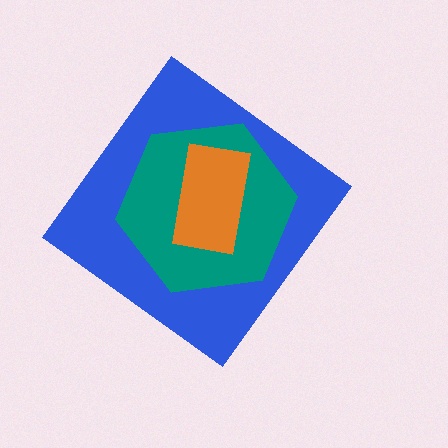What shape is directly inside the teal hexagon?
The orange rectangle.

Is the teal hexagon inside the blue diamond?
Yes.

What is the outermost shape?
The blue diamond.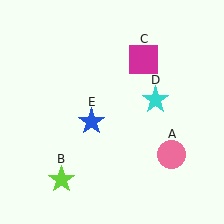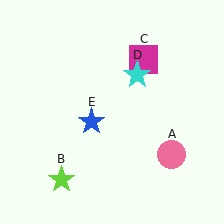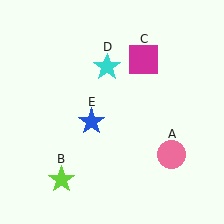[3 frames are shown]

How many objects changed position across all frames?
1 object changed position: cyan star (object D).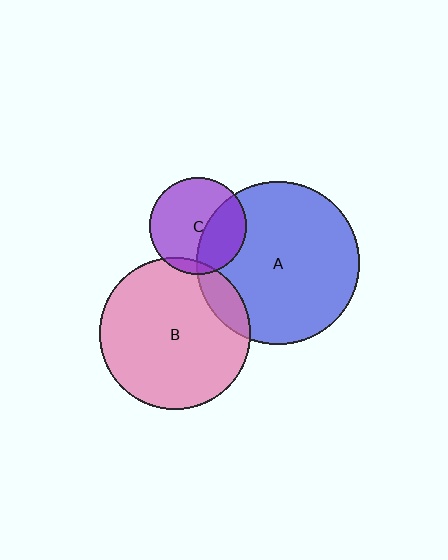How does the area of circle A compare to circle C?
Approximately 2.8 times.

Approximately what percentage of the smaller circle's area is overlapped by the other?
Approximately 35%.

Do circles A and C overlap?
Yes.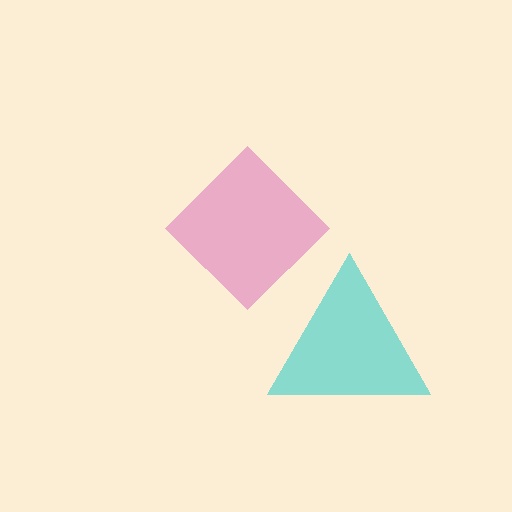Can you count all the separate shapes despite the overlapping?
Yes, there are 2 separate shapes.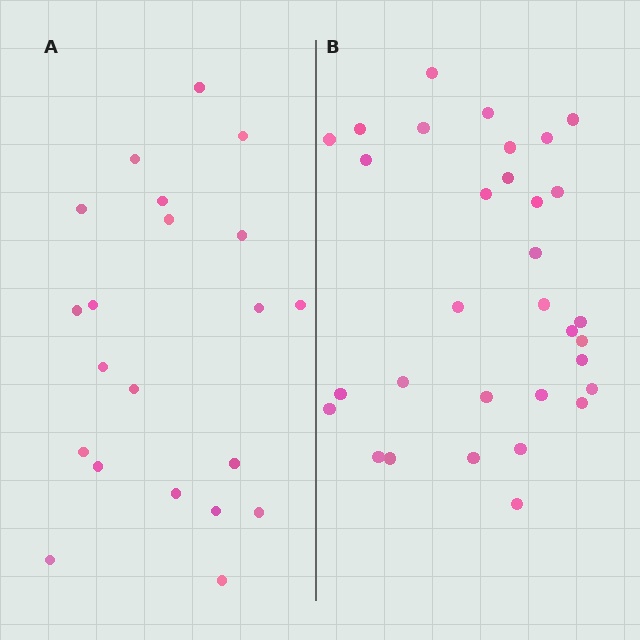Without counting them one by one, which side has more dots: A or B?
Region B (the right region) has more dots.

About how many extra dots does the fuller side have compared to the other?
Region B has roughly 12 or so more dots than region A.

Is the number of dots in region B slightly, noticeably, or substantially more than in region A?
Region B has substantially more. The ratio is roughly 1.5 to 1.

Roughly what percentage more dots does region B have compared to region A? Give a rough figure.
About 50% more.